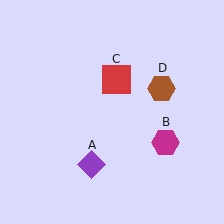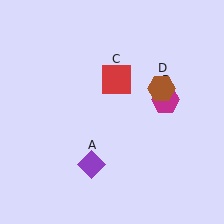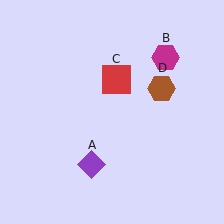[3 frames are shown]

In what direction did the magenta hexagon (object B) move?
The magenta hexagon (object B) moved up.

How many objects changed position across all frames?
1 object changed position: magenta hexagon (object B).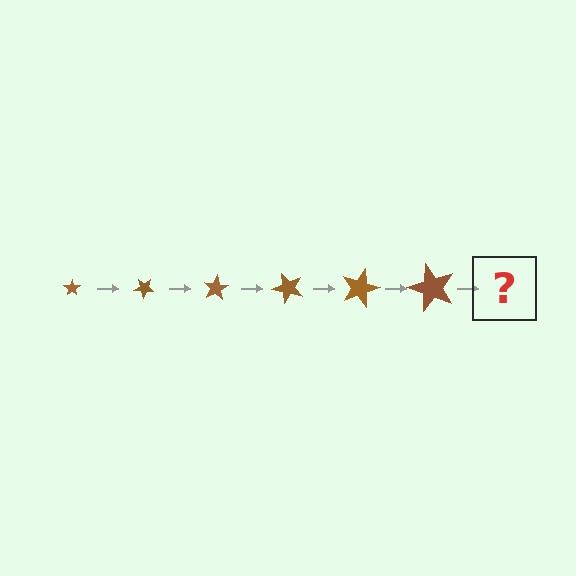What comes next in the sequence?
The next element should be a star, larger than the previous one and rotated 240 degrees from the start.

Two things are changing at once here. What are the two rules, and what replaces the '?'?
The two rules are that the star grows larger each step and it rotates 40 degrees each step. The '?' should be a star, larger than the previous one and rotated 240 degrees from the start.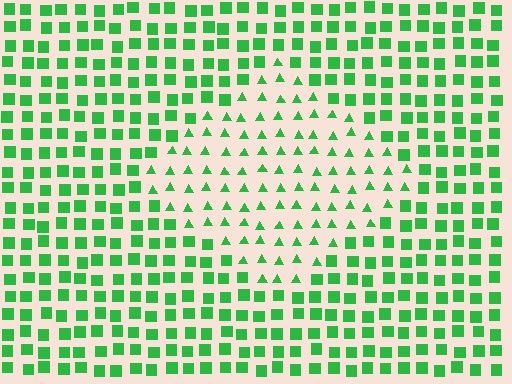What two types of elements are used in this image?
The image uses triangles inside the diamond region and squares outside it.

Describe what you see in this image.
The image is filled with small green elements arranged in a uniform grid. A diamond-shaped region contains triangles, while the surrounding area contains squares. The boundary is defined purely by the change in element shape.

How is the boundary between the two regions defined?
The boundary is defined by a change in element shape: triangles inside vs. squares outside. All elements share the same color and spacing.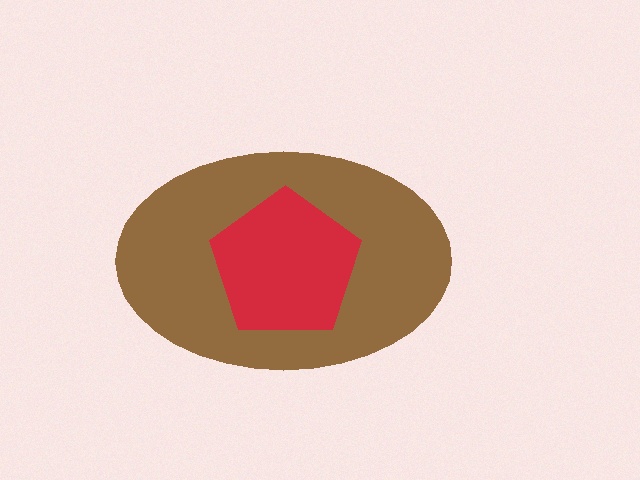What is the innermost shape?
The red pentagon.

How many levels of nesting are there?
2.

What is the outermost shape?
The brown ellipse.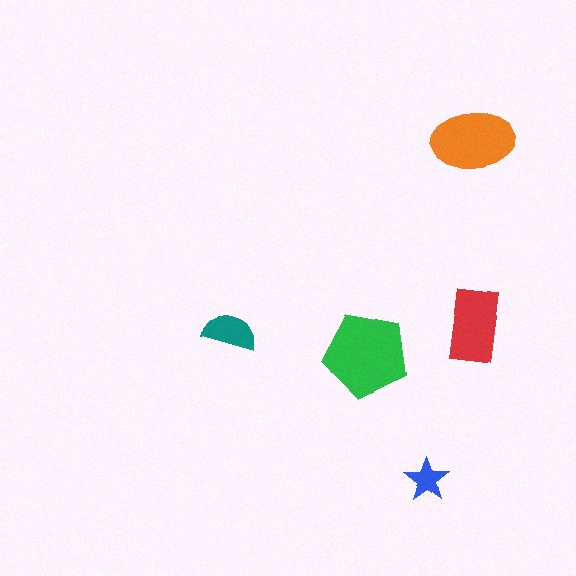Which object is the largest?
The green pentagon.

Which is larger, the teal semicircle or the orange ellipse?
The orange ellipse.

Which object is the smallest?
The blue star.